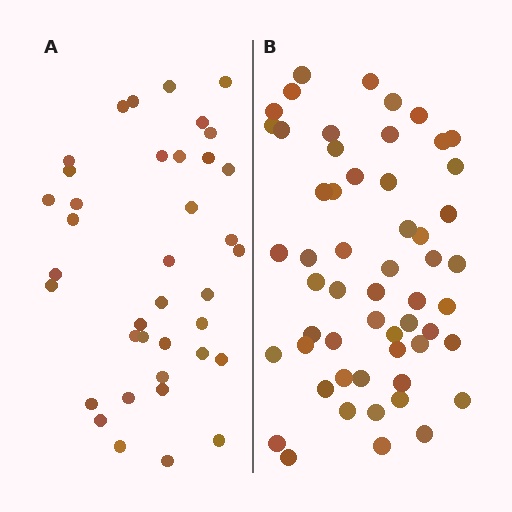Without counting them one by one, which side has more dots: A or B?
Region B (the right region) has more dots.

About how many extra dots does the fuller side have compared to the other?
Region B has approximately 15 more dots than region A.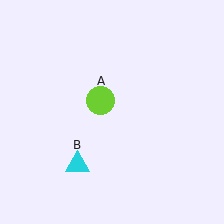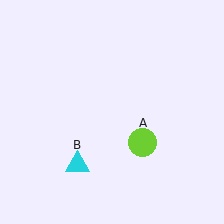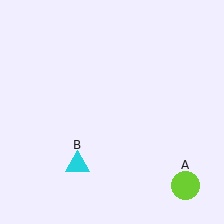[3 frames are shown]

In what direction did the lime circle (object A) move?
The lime circle (object A) moved down and to the right.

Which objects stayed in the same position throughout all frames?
Cyan triangle (object B) remained stationary.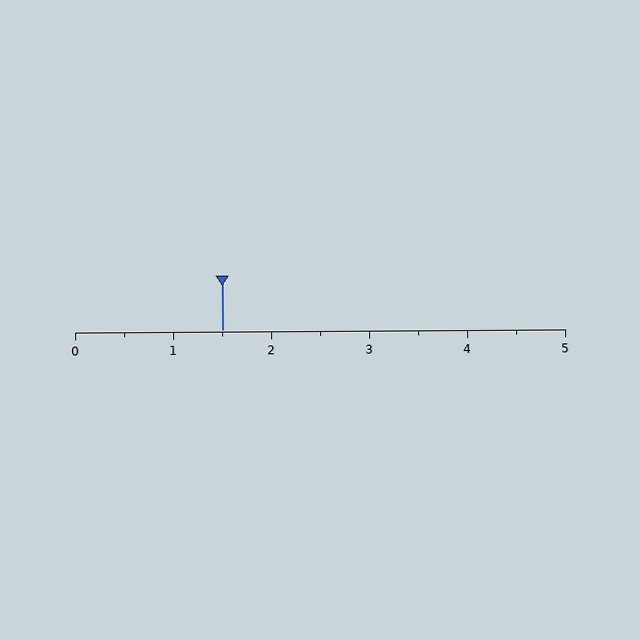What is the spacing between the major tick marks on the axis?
The major ticks are spaced 1 apart.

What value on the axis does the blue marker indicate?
The marker indicates approximately 1.5.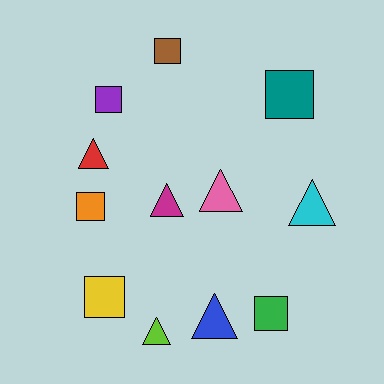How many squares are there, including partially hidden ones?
There are 6 squares.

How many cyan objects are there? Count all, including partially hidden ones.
There is 1 cyan object.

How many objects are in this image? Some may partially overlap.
There are 12 objects.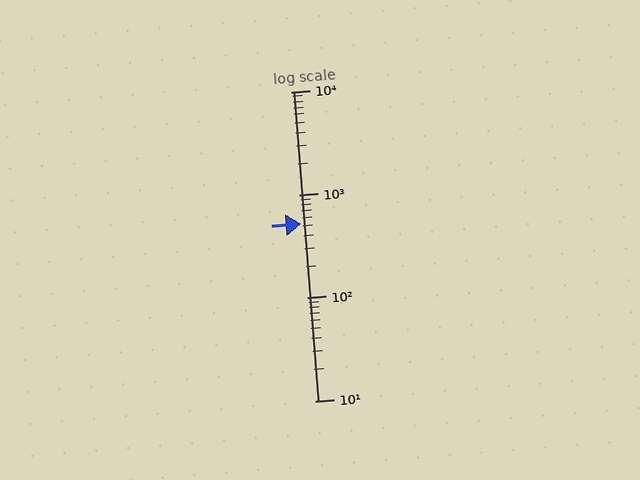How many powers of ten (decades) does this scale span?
The scale spans 3 decades, from 10 to 10000.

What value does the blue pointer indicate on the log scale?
The pointer indicates approximately 520.